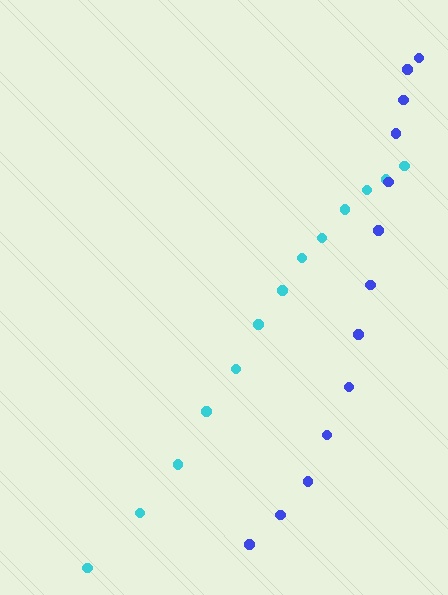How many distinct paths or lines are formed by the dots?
There are 2 distinct paths.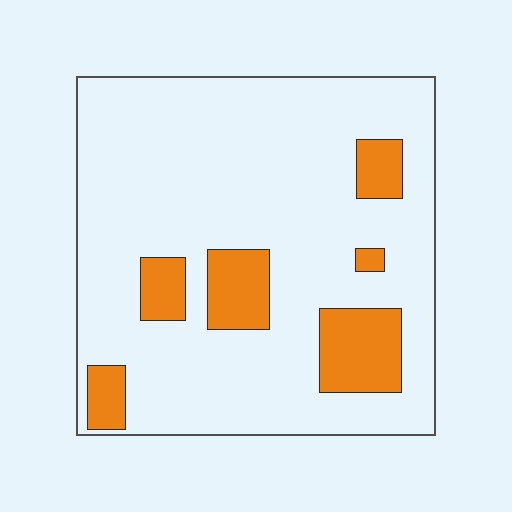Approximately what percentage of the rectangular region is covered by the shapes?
Approximately 15%.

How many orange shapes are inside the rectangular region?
6.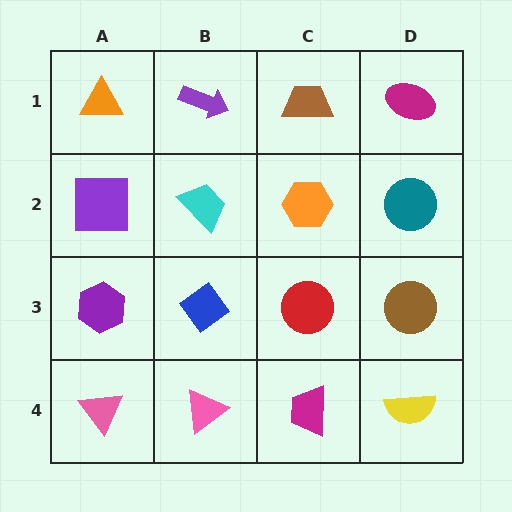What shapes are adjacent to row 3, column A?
A purple square (row 2, column A), a pink triangle (row 4, column A), a blue diamond (row 3, column B).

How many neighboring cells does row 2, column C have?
4.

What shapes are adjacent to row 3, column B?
A cyan trapezoid (row 2, column B), a pink triangle (row 4, column B), a purple hexagon (row 3, column A), a red circle (row 3, column C).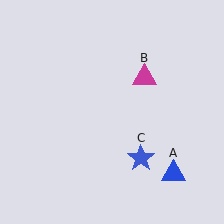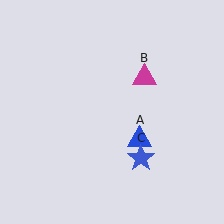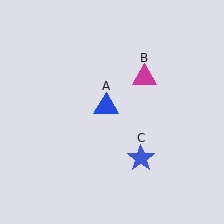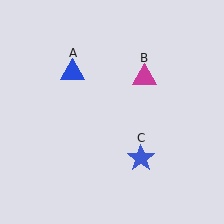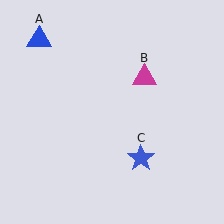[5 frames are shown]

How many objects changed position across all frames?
1 object changed position: blue triangle (object A).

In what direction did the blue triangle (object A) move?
The blue triangle (object A) moved up and to the left.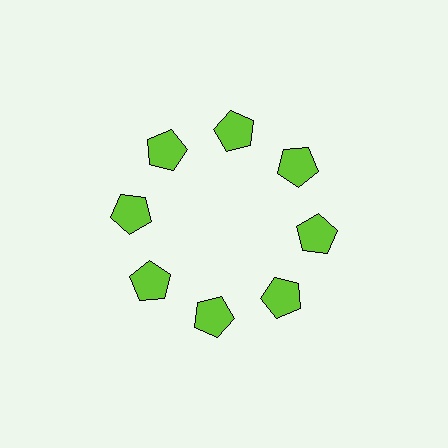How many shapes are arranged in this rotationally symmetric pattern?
There are 8 shapes, arranged in 8 groups of 1.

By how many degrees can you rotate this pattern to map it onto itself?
The pattern maps onto itself every 45 degrees of rotation.